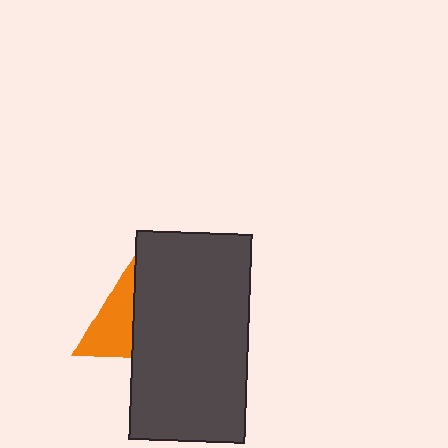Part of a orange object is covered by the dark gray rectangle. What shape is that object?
It is a triangle.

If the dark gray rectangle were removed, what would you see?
You would see the complete orange triangle.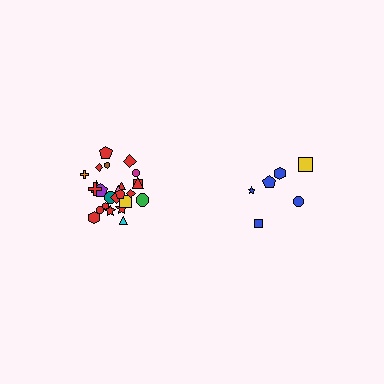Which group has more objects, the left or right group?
The left group.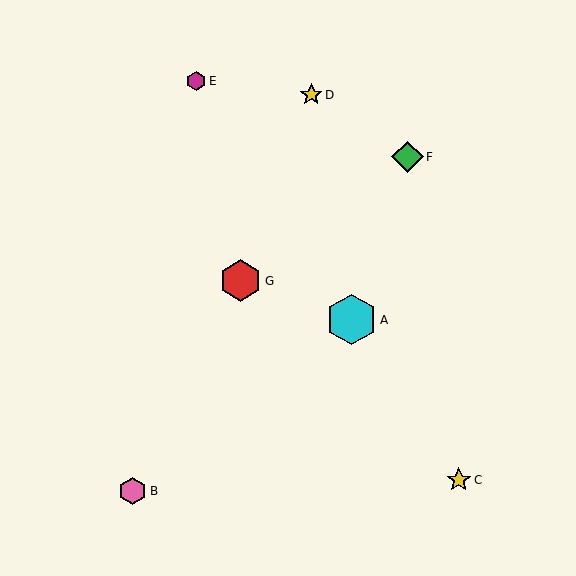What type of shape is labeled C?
Shape C is a yellow star.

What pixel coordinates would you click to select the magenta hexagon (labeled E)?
Click at (196, 81) to select the magenta hexagon E.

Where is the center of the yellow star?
The center of the yellow star is at (311, 95).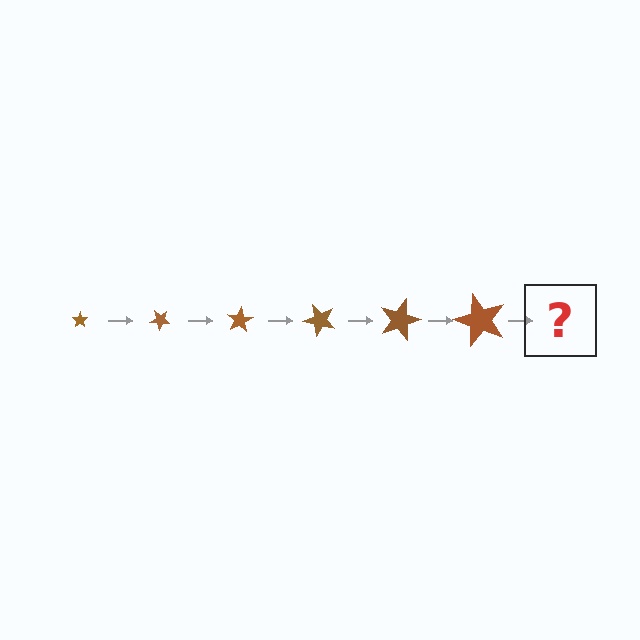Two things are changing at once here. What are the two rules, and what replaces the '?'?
The two rules are that the star grows larger each step and it rotates 40 degrees each step. The '?' should be a star, larger than the previous one and rotated 240 degrees from the start.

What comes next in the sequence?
The next element should be a star, larger than the previous one and rotated 240 degrees from the start.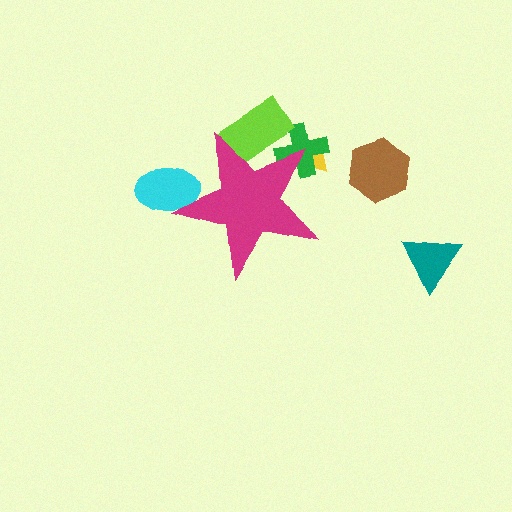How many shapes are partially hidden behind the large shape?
4 shapes are partially hidden.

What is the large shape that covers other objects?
A magenta star.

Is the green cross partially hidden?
Yes, the green cross is partially hidden behind the magenta star.